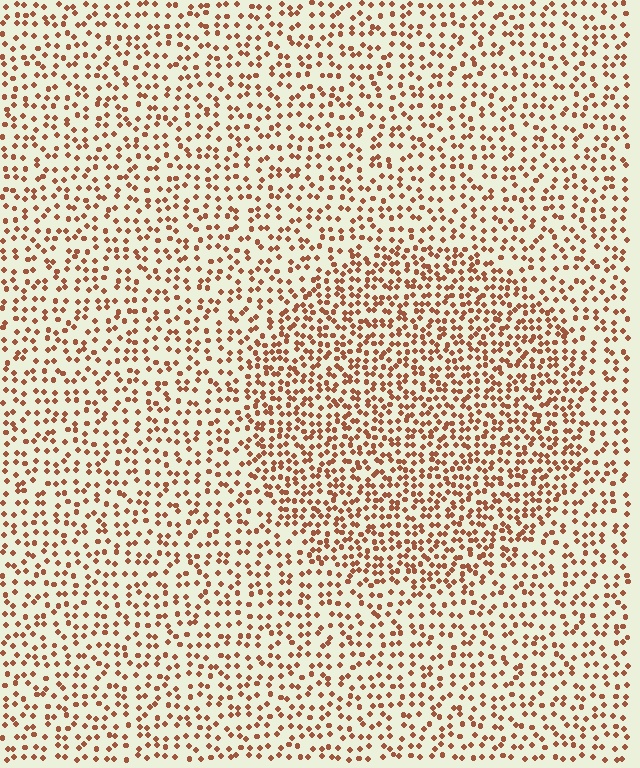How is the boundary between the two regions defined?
The boundary is defined by a change in element density (approximately 1.7x ratio). All elements are the same color, size, and shape.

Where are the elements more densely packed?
The elements are more densely packed inside the circle boundary.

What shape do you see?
I see a circle.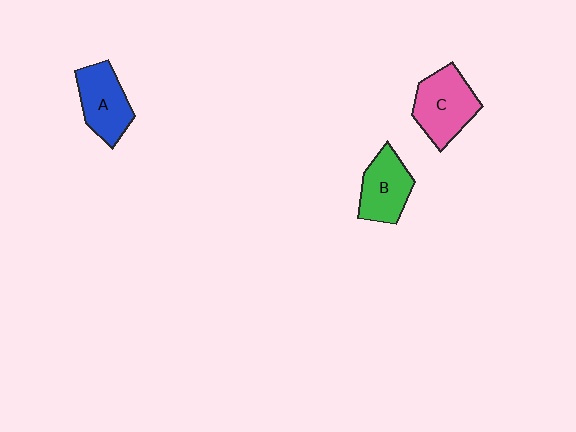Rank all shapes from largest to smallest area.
From largest to smallest: C (pink), A (blue), B (green).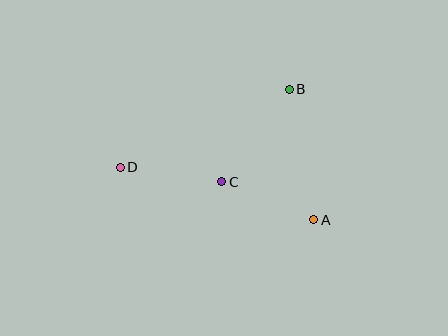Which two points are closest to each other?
Points A and C are closest to each other.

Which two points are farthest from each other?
Points A and D are farthest from each other.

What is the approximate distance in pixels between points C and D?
The distance between C and D is approximately 103 pixels.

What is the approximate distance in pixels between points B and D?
The distance between B and D is approximately 186 pixels.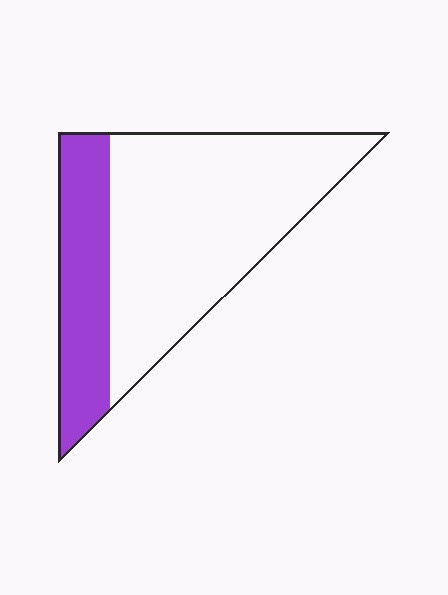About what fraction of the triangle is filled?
About one quarter (1/4).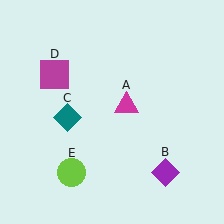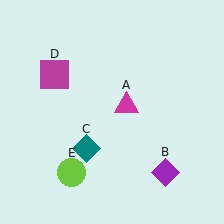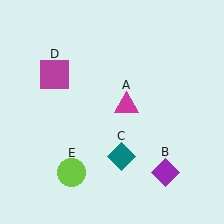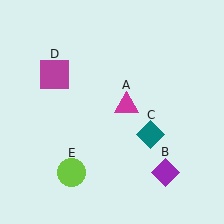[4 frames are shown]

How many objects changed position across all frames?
1 object changed position: teal diamond (object C).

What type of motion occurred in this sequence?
The teal diamond (object C) rotated counterclockwise around the center of the scene.